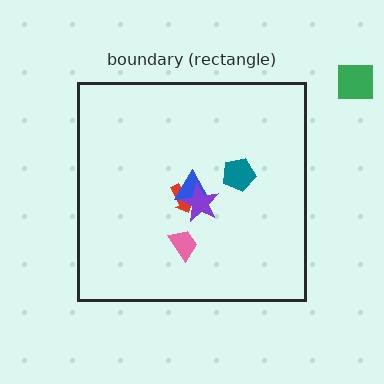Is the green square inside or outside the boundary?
Outside.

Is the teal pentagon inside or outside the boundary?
Inside.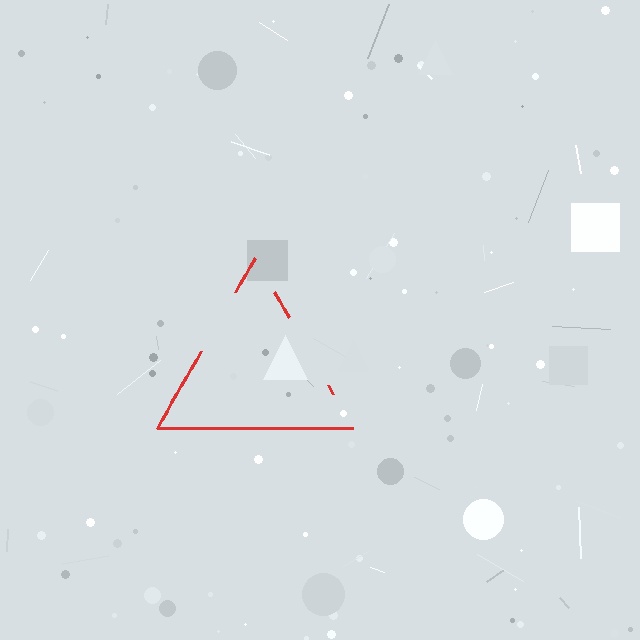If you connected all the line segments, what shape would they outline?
They would outline a triangle.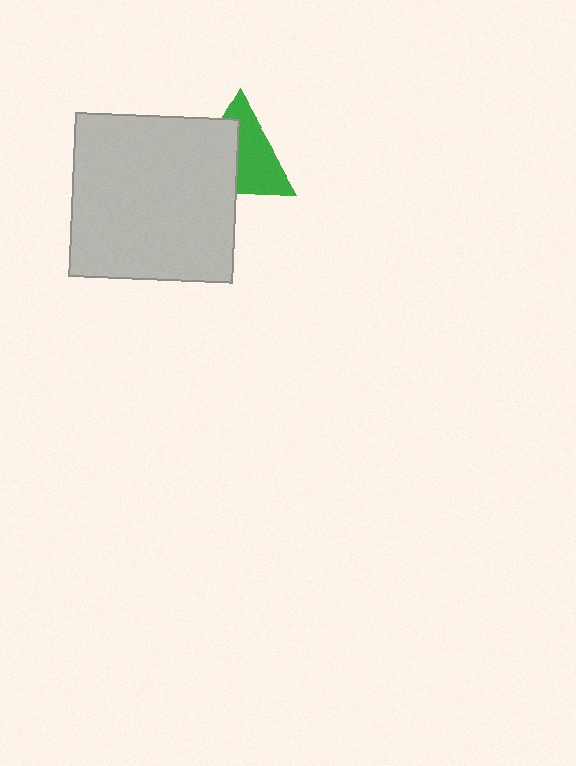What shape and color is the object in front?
The object in front is a light gray square.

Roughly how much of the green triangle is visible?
About half of it is visible (roughly 53%).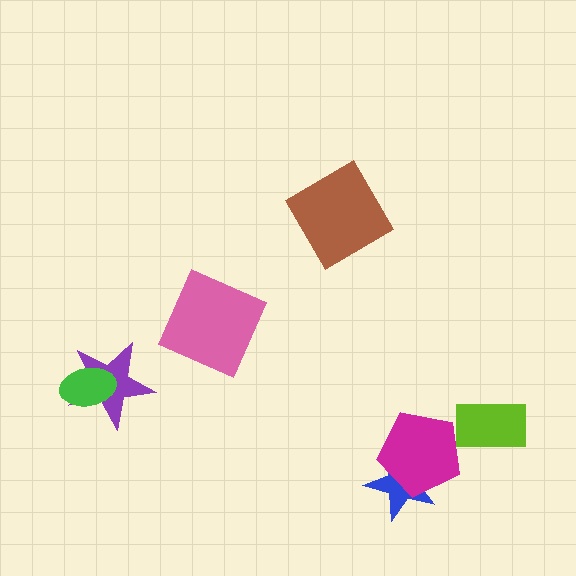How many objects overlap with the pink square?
0 objects overlap with the pink square.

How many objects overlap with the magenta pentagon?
1 object overlaps with the magenta pentagon.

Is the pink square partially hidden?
No, no other shape covers it.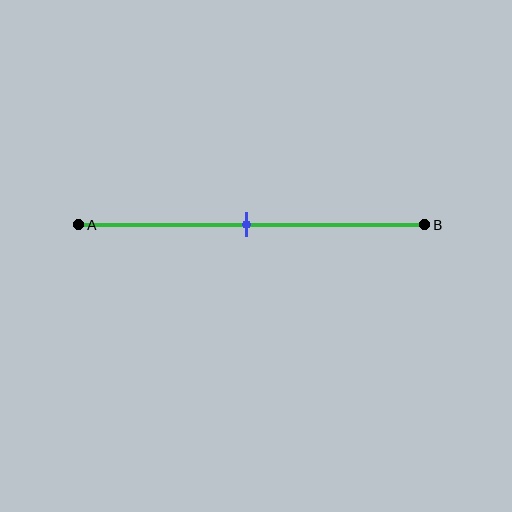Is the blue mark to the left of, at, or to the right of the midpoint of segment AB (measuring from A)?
The blue mark is approximately at the midpoint of segment AB.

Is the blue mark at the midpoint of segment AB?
Yes, the mark is approximately at the midpoint.